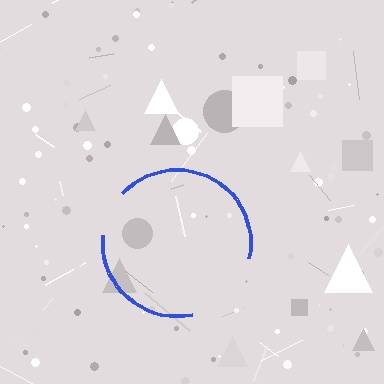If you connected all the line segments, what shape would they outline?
They would outline a circle.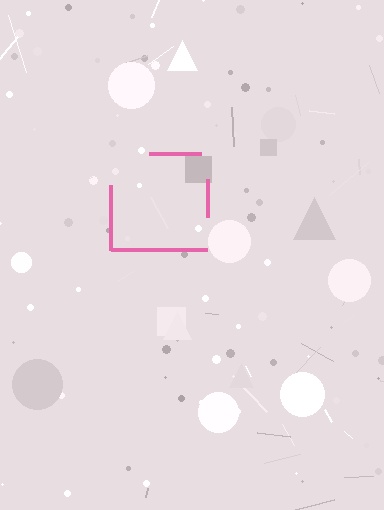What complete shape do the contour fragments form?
The contour fragments form a square.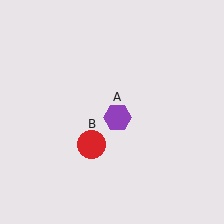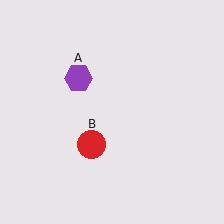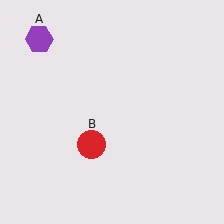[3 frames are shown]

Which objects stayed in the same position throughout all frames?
Red circle (object B) remained stationary.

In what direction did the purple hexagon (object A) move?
The purple hexagon (object A) moved up and to the left.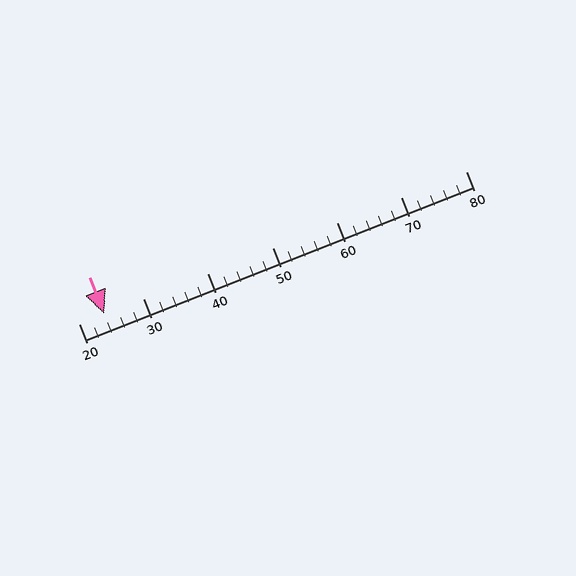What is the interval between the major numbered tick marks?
The major tick marks are spaced 10 units apart.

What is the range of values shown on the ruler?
The ruler shows values from 20 to 80.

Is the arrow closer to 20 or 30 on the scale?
The arrow is closer to 20.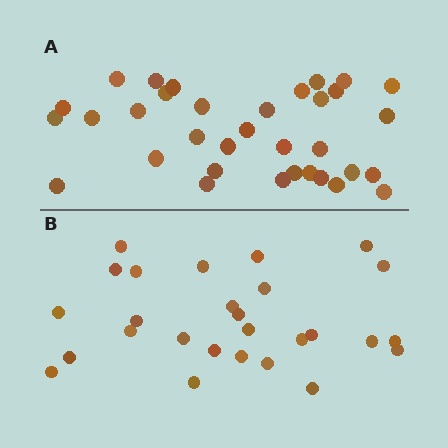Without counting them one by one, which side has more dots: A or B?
Region A (the top region) has more dots.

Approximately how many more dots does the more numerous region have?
Region A has roughly 8 or so more dots than region B.